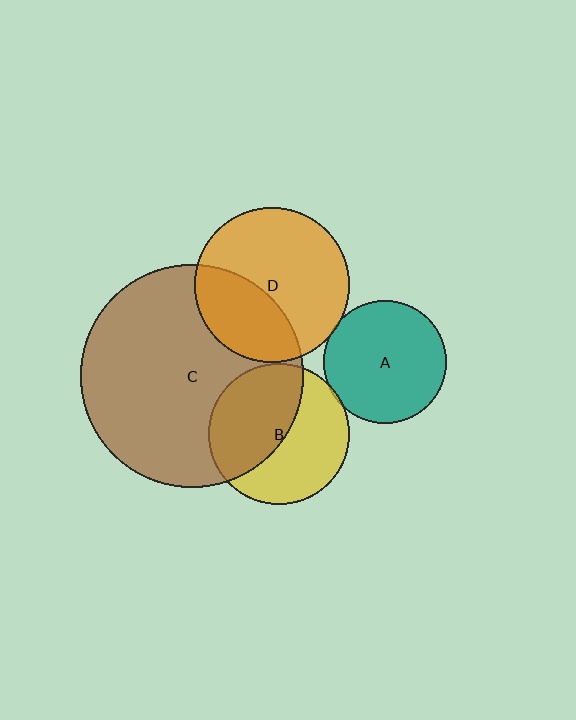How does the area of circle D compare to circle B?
Approximately 1.2 times.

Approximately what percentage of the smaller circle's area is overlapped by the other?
Approximately 35%.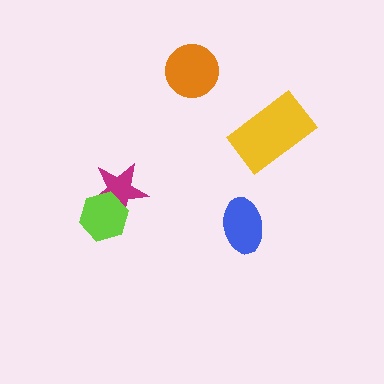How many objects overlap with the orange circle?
0 objects overlap with the orange circle.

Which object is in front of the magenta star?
The lime hexagon is in front of the magenta star.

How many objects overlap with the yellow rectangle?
0 objects overlap with the yellow rectangle.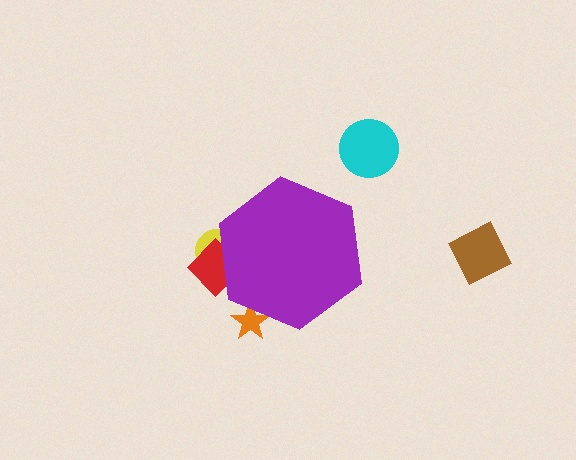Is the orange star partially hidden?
Yes, the orange star is partially hidden behind the purple hexagon.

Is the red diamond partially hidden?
Yes, the red diamond is partially hidden behind the purple hexagon.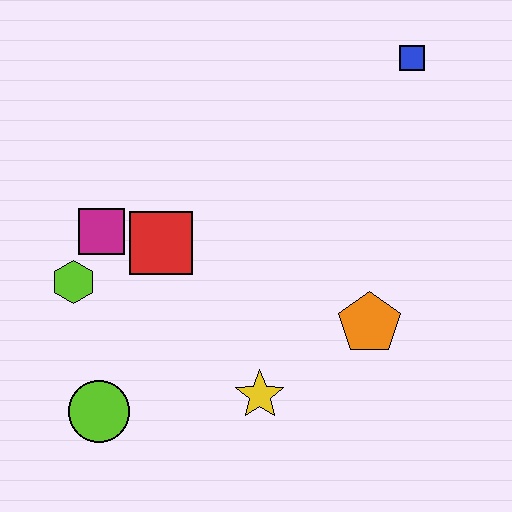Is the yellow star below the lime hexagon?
Yes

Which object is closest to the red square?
The magenta square is closest to the red square.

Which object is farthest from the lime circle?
The blue square is farthest from the lime circle.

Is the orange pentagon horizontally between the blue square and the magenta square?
Yes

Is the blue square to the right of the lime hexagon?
Yes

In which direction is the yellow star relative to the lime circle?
The yellow star is to the right of the lime circle.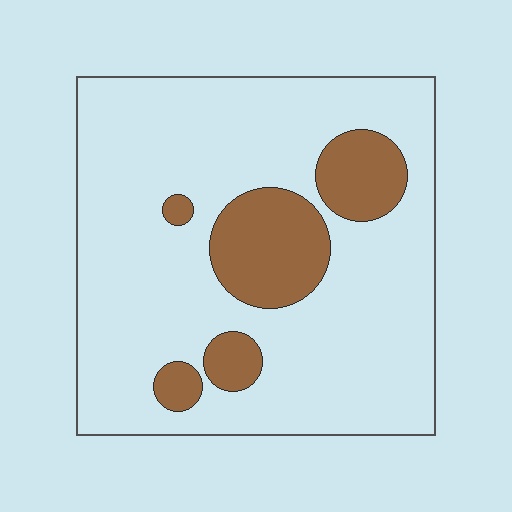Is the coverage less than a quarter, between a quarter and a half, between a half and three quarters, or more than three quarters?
Less than a quarter.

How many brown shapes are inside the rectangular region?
5.